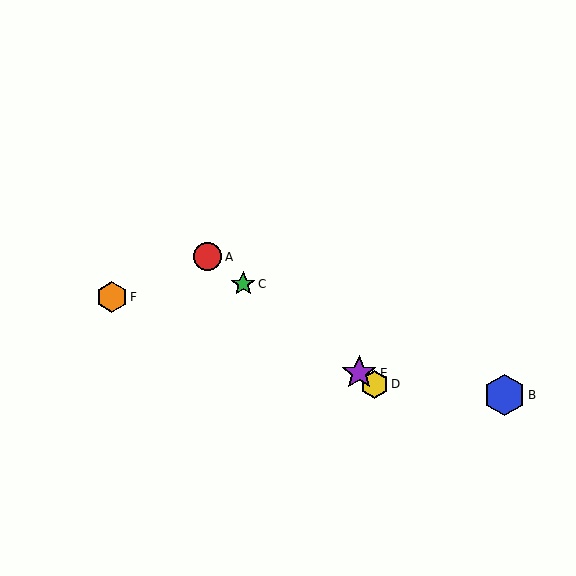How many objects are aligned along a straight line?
4 objects (A, C, D, E) are aligned along a straight line.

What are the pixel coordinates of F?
Object F is at (112, 297).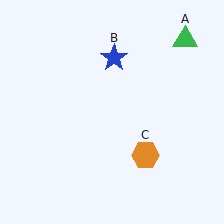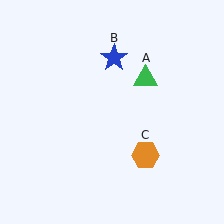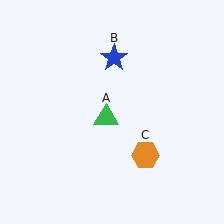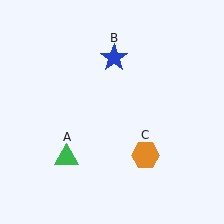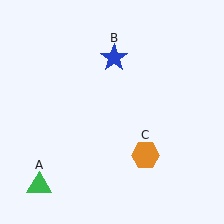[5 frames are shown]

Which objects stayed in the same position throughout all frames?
Blue star (object B) and orange hexagon (object C) remained stationary.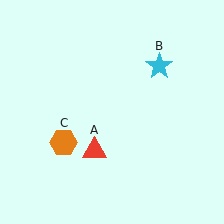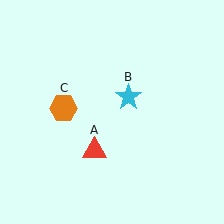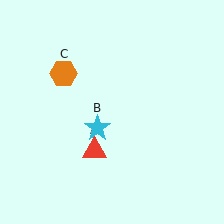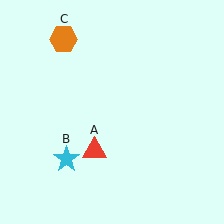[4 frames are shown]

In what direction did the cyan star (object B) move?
The cyan star (object B) moved down and to the left.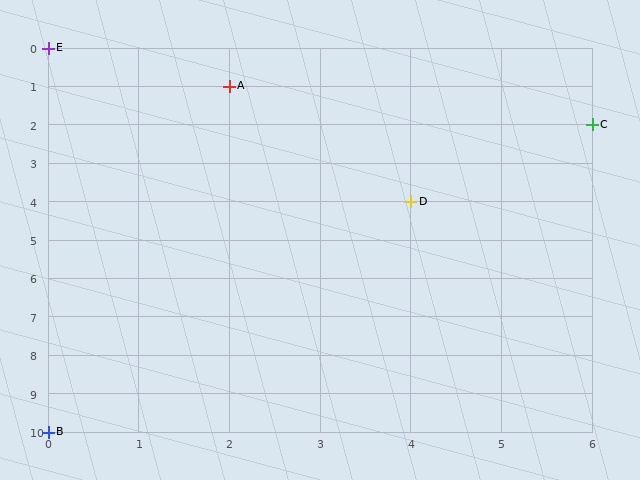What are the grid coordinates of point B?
Point B is at grid coordinates (0, 10).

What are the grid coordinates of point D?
Point D is at grid coordinates (4, 4).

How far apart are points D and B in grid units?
Points D and B are 4 columns and 6 rows apart (about 7.2 grid units diagonally).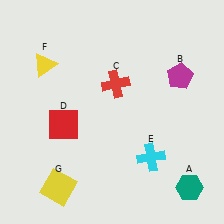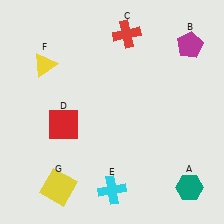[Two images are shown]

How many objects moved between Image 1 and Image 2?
3 objects moved between the two images.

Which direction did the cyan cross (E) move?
The cyan cross (E) moved left.